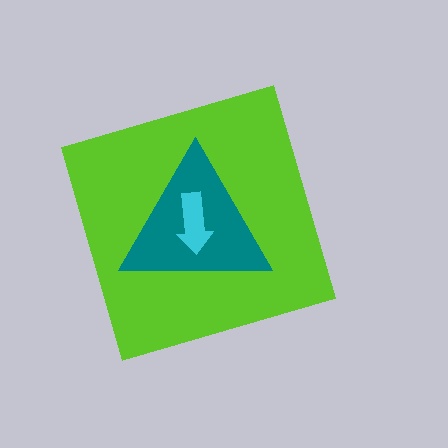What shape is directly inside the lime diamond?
The teal triangle.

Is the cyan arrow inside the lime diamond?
Yes.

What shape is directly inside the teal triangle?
The cyan arrow.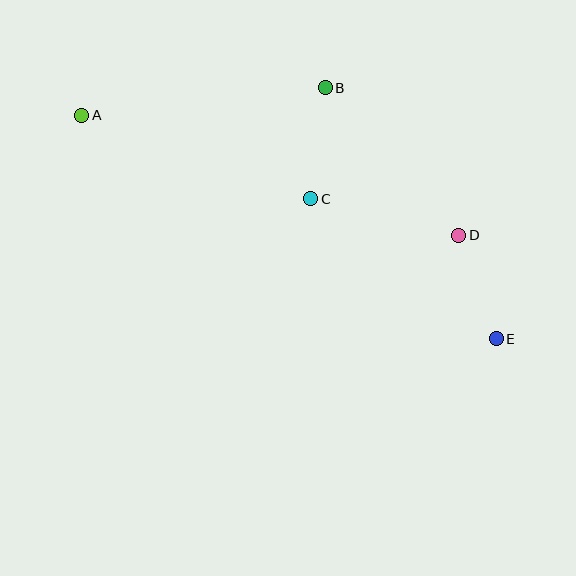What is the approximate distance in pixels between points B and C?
The distance between B and C is approximately 112 pixels.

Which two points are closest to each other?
Points D and E are closest to each other.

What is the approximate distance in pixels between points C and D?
The distance between C and D is approximately 153 pixels.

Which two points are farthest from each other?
Points A and E are farthest from each other.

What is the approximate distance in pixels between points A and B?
The distance between A and B is approximately 245 pixels.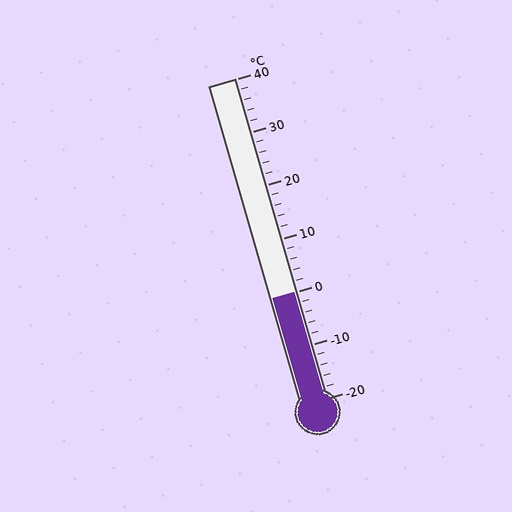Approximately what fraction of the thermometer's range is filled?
The thermometer is filled to approximately 35% of its range.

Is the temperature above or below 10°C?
The temperature is below 10°C.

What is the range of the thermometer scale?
The thermometer scale ranges from -20°C to 40°C.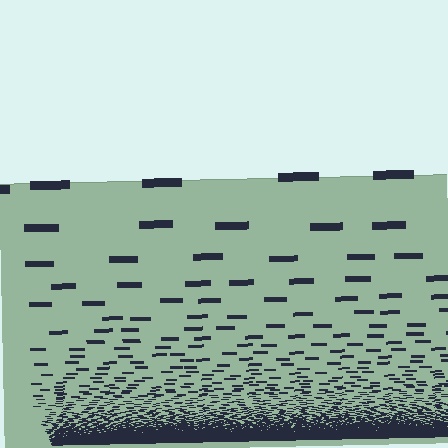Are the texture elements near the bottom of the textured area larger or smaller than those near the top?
Smaller. The gradient is inverted — elements near the bottom are smaller and denser.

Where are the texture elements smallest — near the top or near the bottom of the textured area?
Near the bottom.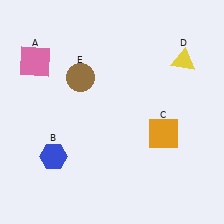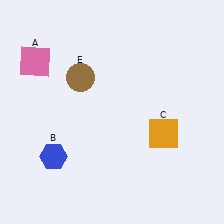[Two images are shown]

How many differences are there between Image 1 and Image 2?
There is 1 difference between the two images.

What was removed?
The yellow triangle (D) was removed in Image 2.